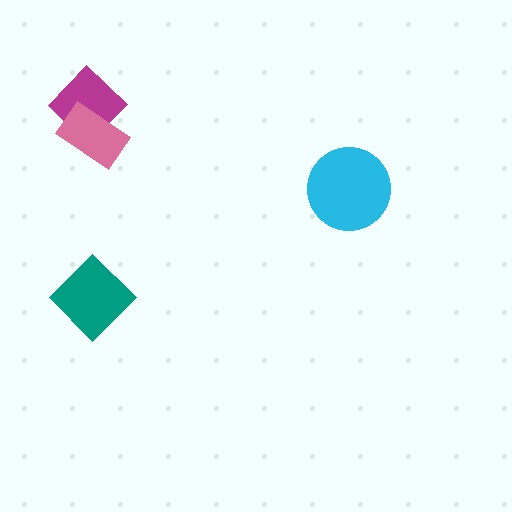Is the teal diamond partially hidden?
No, no other shape covers it.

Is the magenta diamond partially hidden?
Yes, it is partially covered by another shape.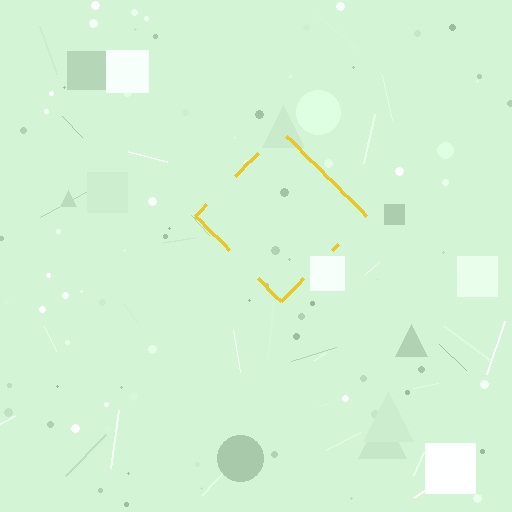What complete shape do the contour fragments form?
The contour fragments form a diamond.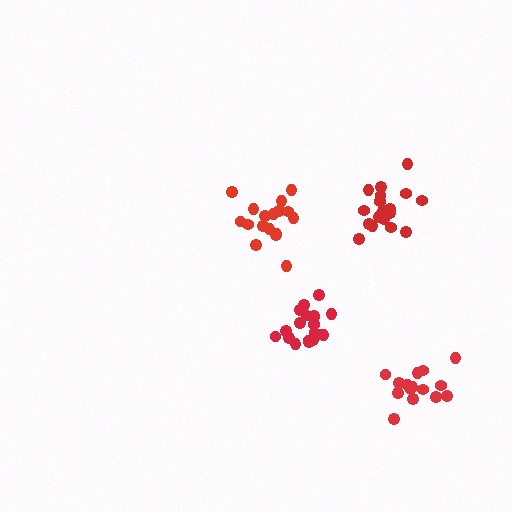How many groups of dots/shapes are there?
There are 4 groups.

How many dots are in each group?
Group 1: 17 dots, Group 2: 20 dots, Group 3: 19 dots, Group 4: 15 dots (71 total).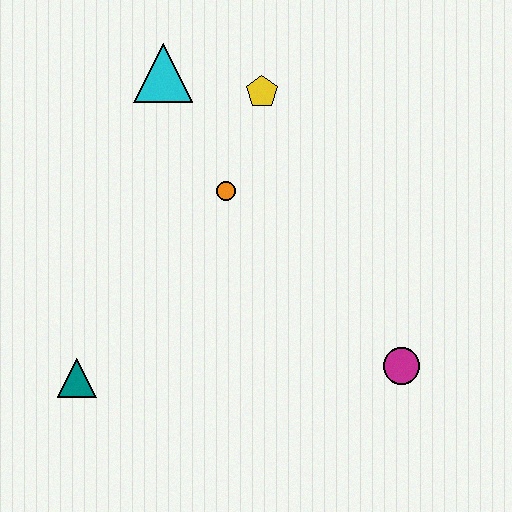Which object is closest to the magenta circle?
The orange circle is closest to the magenta circle.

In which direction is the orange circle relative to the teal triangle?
The orange circle is above the teal triangle.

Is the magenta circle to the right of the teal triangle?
Yes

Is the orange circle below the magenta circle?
No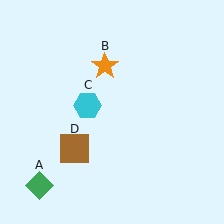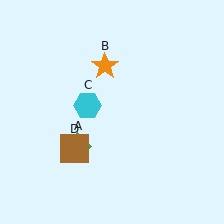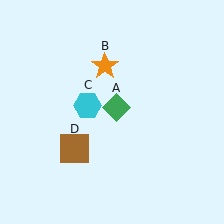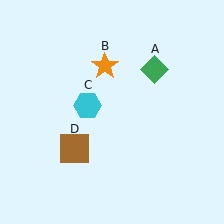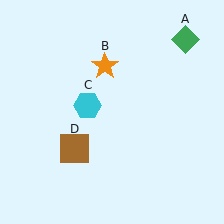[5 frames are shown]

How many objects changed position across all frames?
1 object changed position: green diamond (object A).